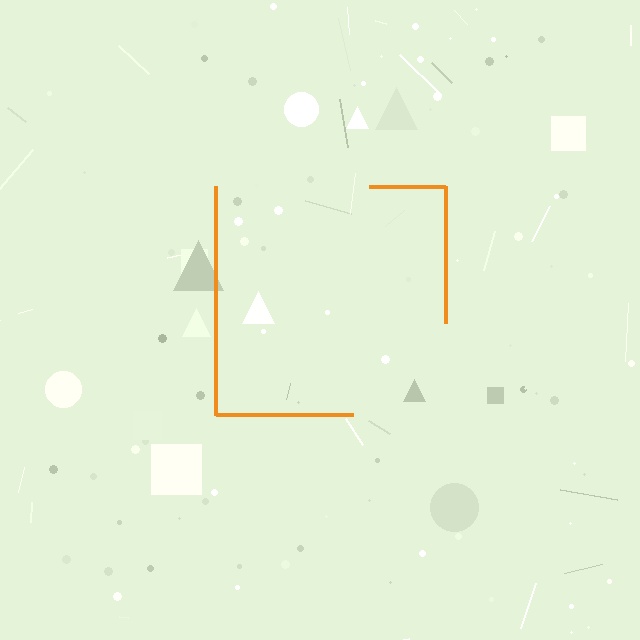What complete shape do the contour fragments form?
The contour fragments form a square.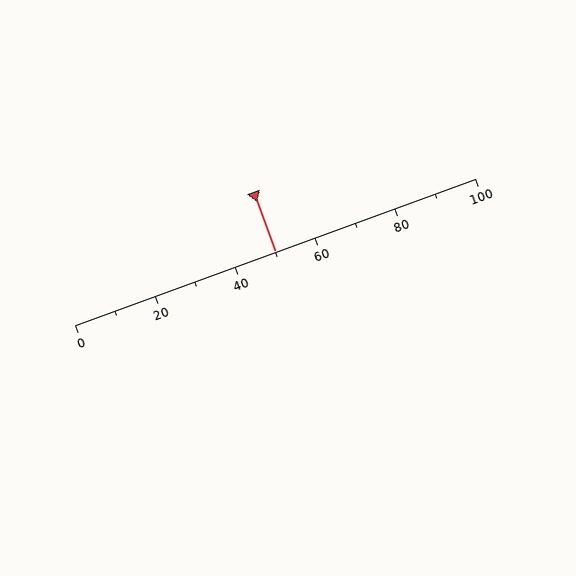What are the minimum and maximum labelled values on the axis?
The axis runs from 0 to 100.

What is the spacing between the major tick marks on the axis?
The major ticks are spaced 20 apart.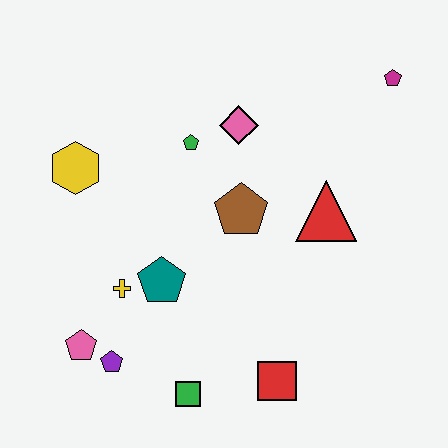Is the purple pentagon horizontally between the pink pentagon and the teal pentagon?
Yes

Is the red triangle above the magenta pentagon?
No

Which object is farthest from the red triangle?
The pink pentagon is farthest from the red triangle.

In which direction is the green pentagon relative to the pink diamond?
The green pentagon is to the left of the pink diamond.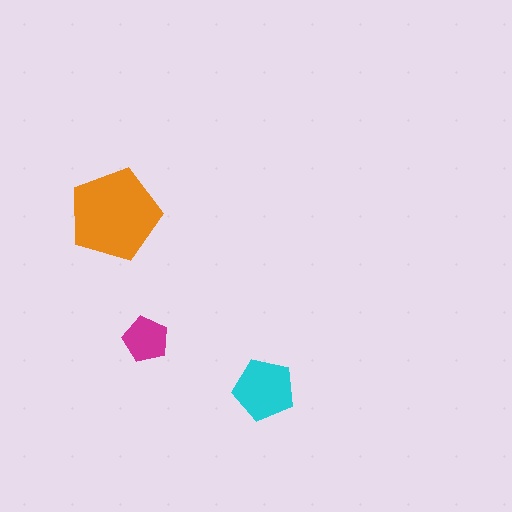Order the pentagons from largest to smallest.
the orange one, the cyan one, the magenta one.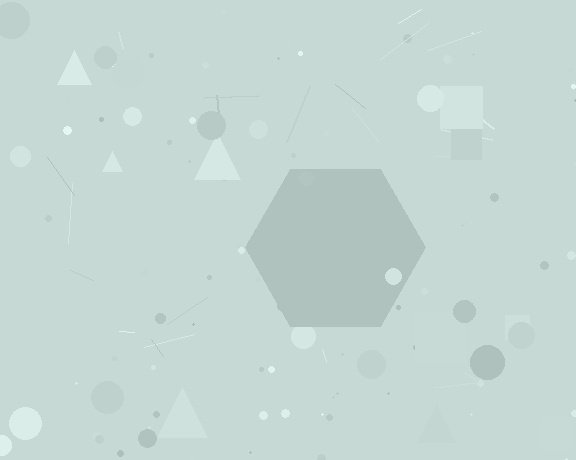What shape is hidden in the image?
A hexagon is hidden in the image.